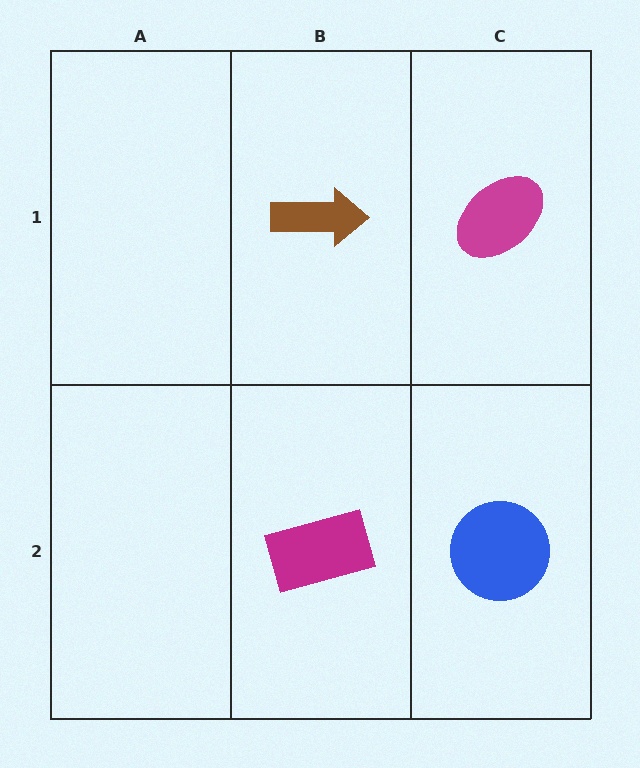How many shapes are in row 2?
2 shapes.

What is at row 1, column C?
A magenta ellipse.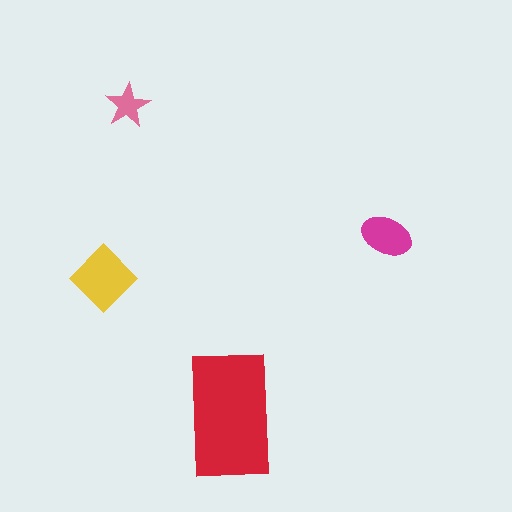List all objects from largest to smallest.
The red rectangle, the yellow diamond, the magenta ellipse, the pink star.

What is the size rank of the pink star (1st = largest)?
4th.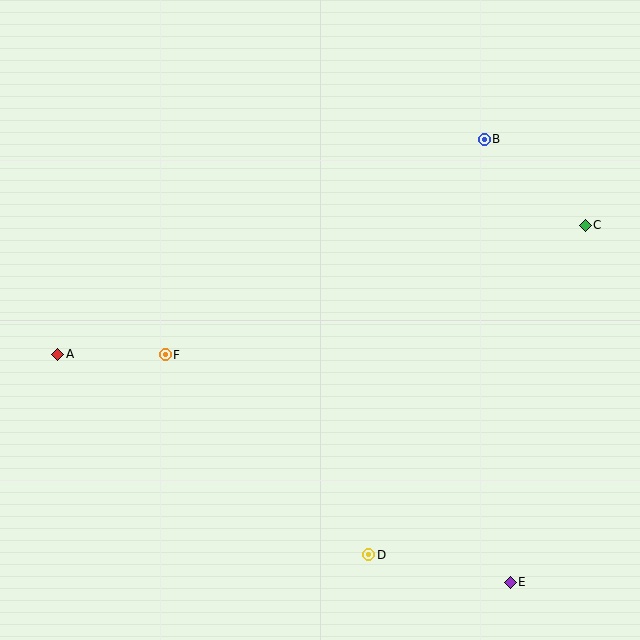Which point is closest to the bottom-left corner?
Point A is closest to the bottom-left corner.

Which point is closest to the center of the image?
Point F at (165, 355) is closest to the center.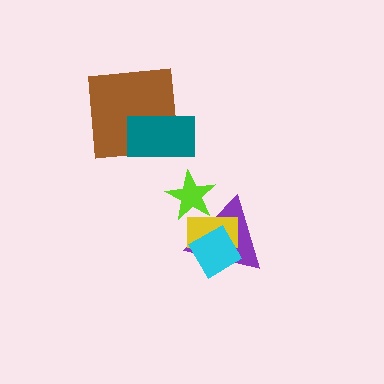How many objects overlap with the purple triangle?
3 objects overlap with the purple triangle.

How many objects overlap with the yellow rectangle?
3 objects overlap with the yellow rectangle.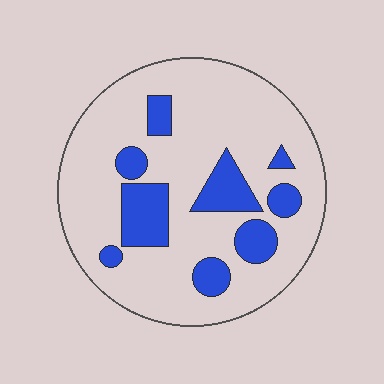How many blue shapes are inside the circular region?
9.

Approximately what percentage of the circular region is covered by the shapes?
Approximately 20%.